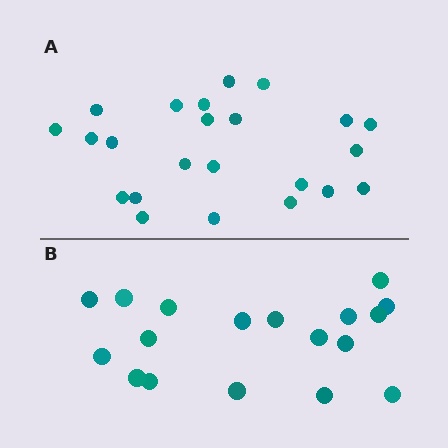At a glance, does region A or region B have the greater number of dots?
Region A (the top region) has more dots.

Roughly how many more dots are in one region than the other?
Region A has about 5 more dots than region B.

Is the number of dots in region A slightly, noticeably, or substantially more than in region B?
Region A has noticeably more, but not dramatically so. The ratio is roughly 1.3 to 1.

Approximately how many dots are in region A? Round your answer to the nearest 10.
About 20 dots. (The exact count is 23, which rounds to 20.)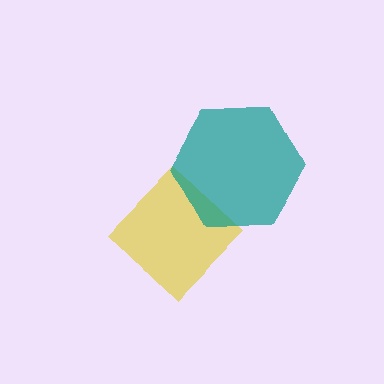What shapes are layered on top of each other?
The layered shapes are: a yellow diamond, a teal hexagon.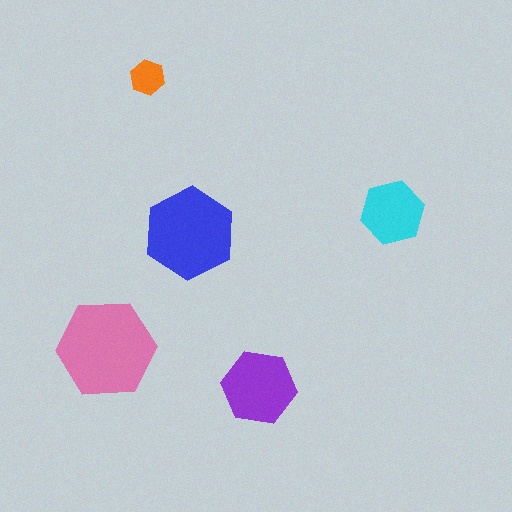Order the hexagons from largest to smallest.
the pink one, the blue one, the purple one, the cyan one, the orange one.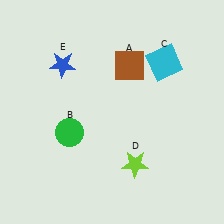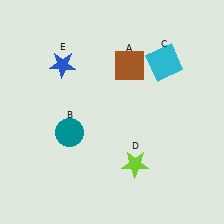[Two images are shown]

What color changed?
The circle (B) changed from green in Image 1 to teal in Image 2.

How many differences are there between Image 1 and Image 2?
There is 1 difference between the two images.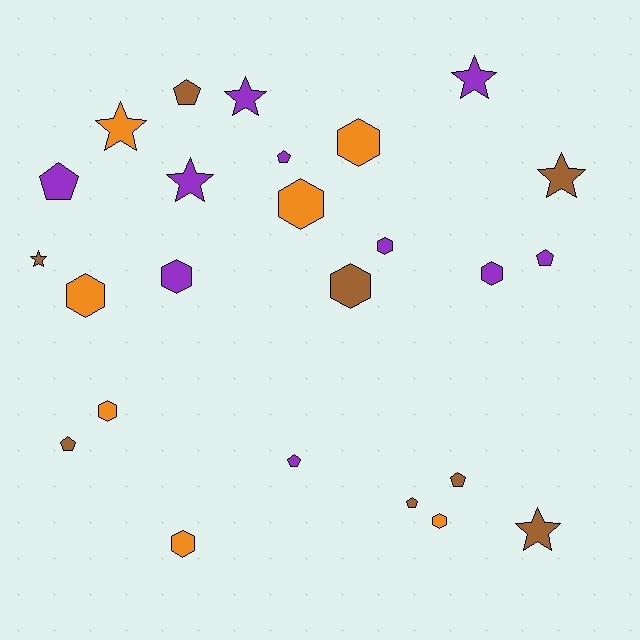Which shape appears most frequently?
Hexagon, with 10 objects.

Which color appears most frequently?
Purple, with 10 objects.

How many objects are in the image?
There are 25 objects.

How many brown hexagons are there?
There is 1 brown hexagon.